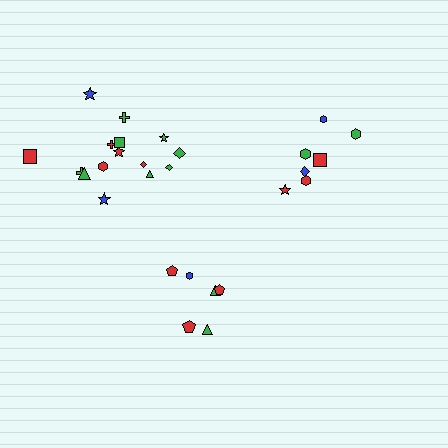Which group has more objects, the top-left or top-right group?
The top-left group.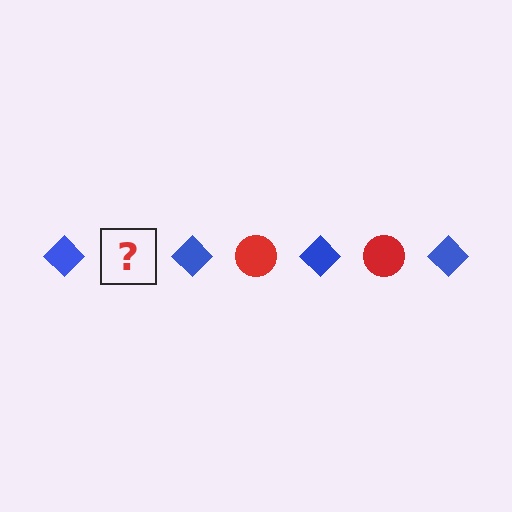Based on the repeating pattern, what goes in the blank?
The blank should be a red circle.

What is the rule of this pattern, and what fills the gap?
The rule is that the pattern alternates between blue diamond and red circle. The gap should be filled with a red circle.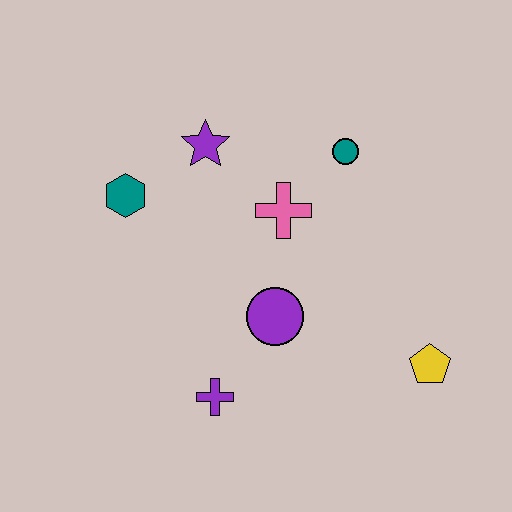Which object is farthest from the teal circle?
The purple cross is farthest from the teal circle.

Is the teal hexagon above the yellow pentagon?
Yes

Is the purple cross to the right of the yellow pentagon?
No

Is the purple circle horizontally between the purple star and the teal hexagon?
No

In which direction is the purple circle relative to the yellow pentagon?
The purple circle is to the left of the yellow pentagon.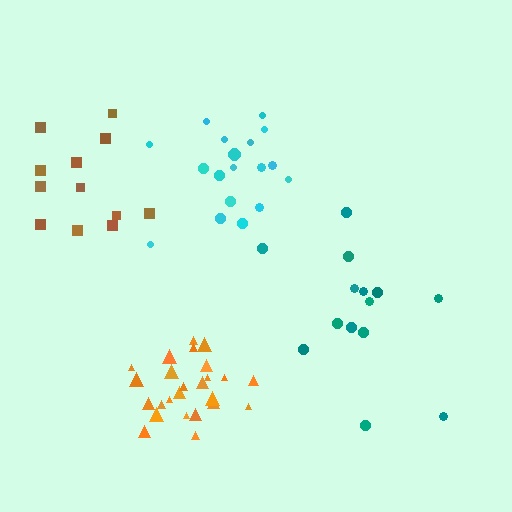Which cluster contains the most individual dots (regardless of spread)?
Orange (25).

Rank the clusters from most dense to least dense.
orange, cyan, brown, teal.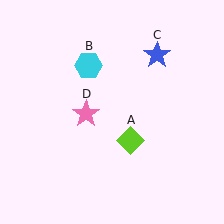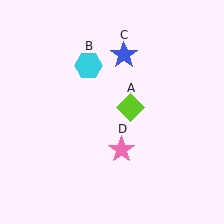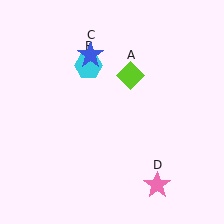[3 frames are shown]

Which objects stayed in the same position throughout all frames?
Cyan hexagon (object B) remained stationary.